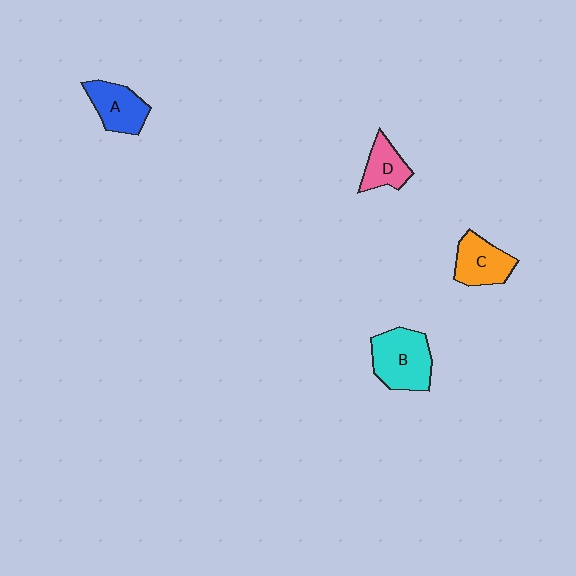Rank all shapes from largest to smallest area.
From largest to smallest: B (cyan), C (orange), A (blue), D (pink).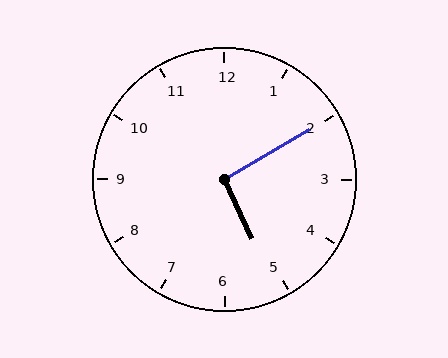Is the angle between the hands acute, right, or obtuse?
It is right.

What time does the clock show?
5:10.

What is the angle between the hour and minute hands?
Approximately 95 degrees.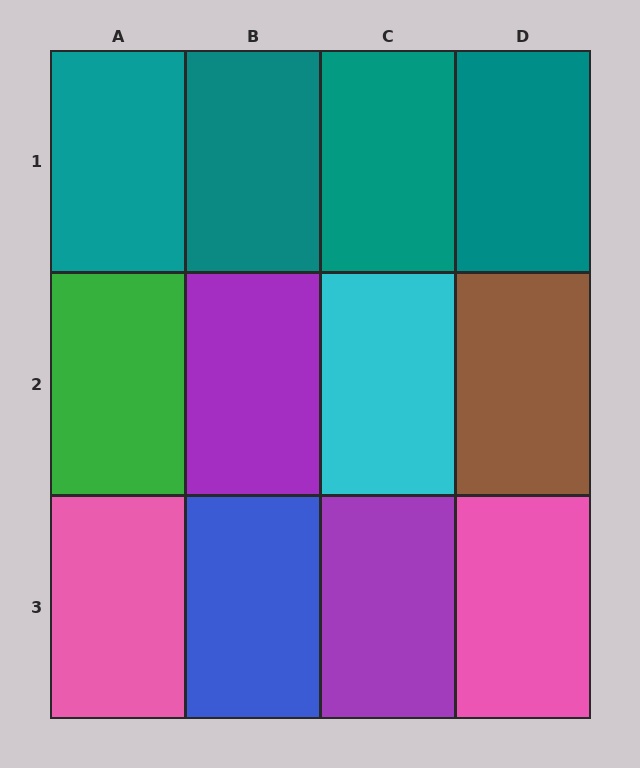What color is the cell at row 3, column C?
Purple.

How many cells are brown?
1 cell is brown.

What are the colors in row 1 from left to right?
Teal, teal, teal, teal.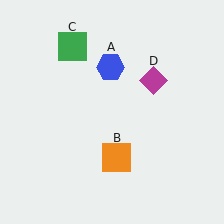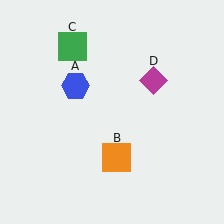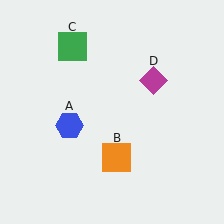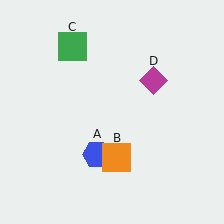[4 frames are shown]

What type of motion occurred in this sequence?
The blue hexagon (object A) rotated counterclockwise around the center of the scene.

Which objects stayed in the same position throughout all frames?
Orange square (object B) and green square (object C) and magenta diamond (object D) remained stationary.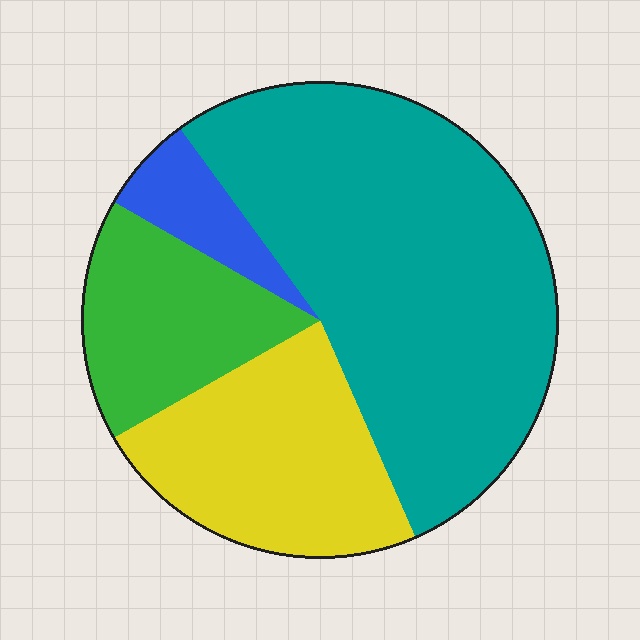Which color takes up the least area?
Blue, at roughly 5%.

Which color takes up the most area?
Teal, at roughly 55%.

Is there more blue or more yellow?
Yellow.